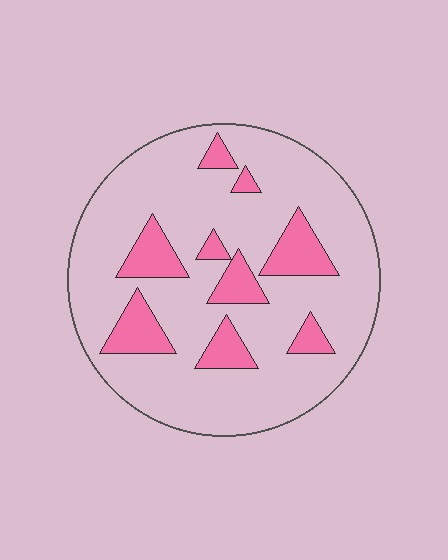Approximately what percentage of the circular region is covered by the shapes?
Approximately 20%.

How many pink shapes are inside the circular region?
9.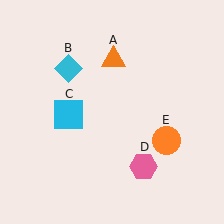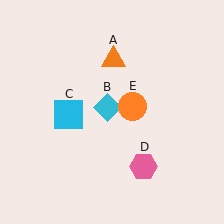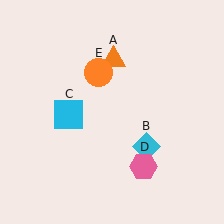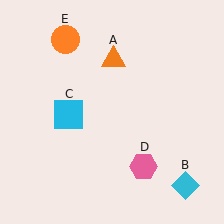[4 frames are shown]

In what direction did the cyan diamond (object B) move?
The cyan diamond (object B) moved down and to the right.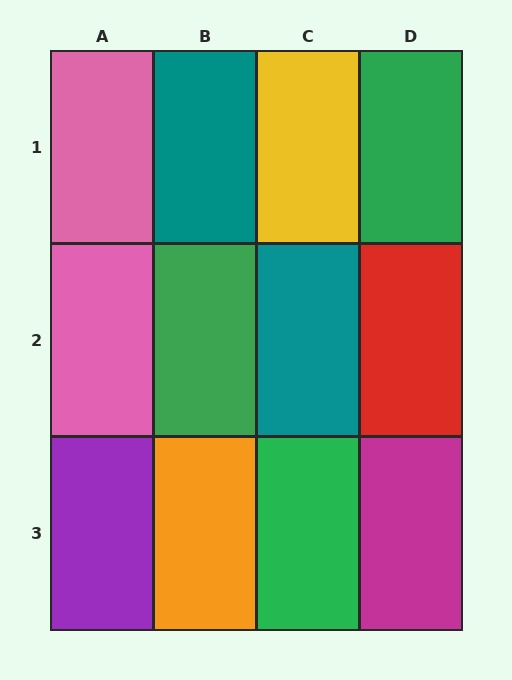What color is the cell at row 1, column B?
Teal.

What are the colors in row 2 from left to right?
Pink, green, teal, red.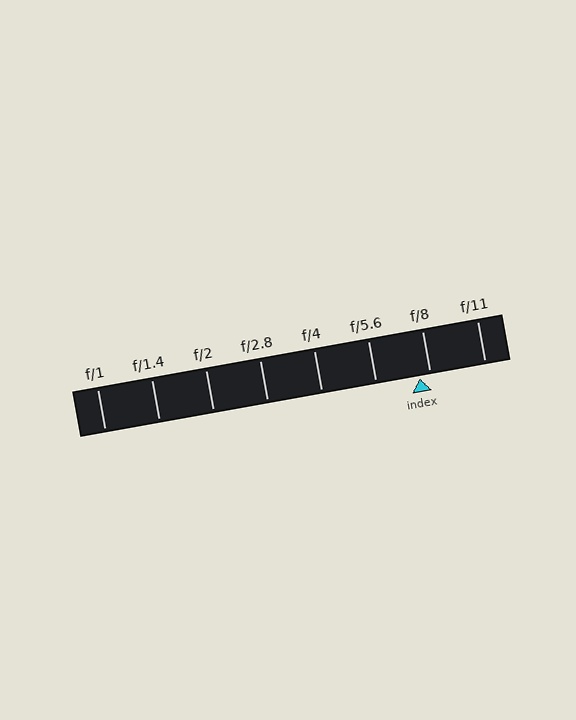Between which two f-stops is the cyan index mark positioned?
The index mark is between f/5.6 and f/8.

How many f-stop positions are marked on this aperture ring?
There are 8 f-stop positions marked.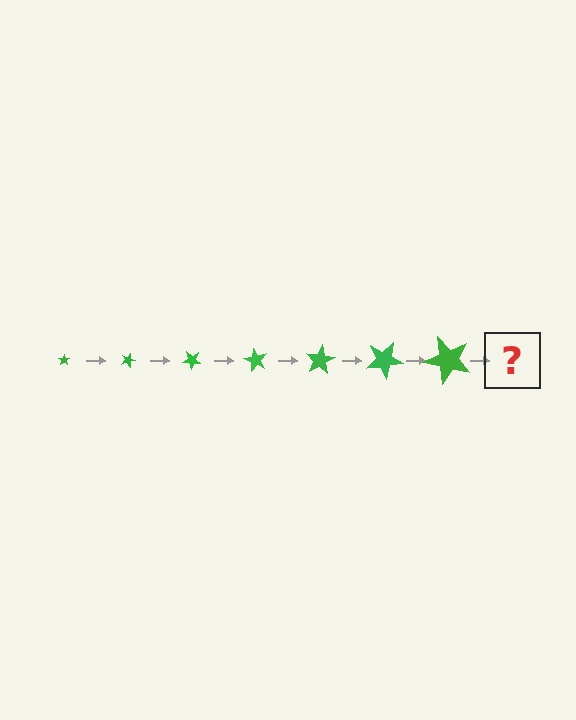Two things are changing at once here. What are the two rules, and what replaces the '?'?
The two rules are that the star grows larger each step and it rotates 20 degrees each step. The '?' should be a star, larger than the previous one and rotated 140 degrees from the start.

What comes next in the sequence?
The next element should be a star, larger than the previous one and rotated 140 degrees from the start.